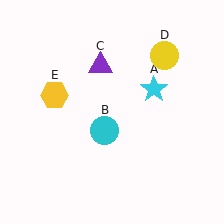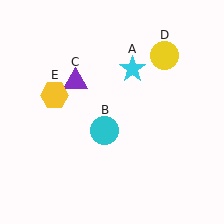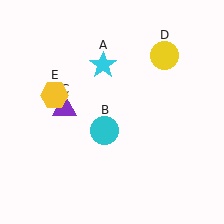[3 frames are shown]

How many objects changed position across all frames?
2 objects changed position: cyan star (object A), purple triangle (object C).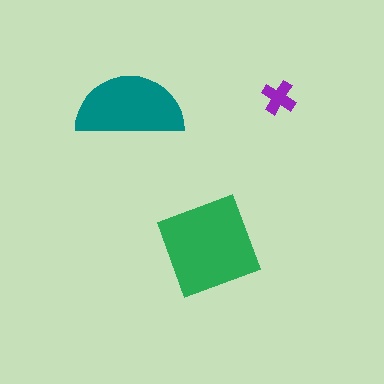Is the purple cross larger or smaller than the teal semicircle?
Smaller.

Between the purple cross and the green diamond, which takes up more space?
The green diamond.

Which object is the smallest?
The purple cross.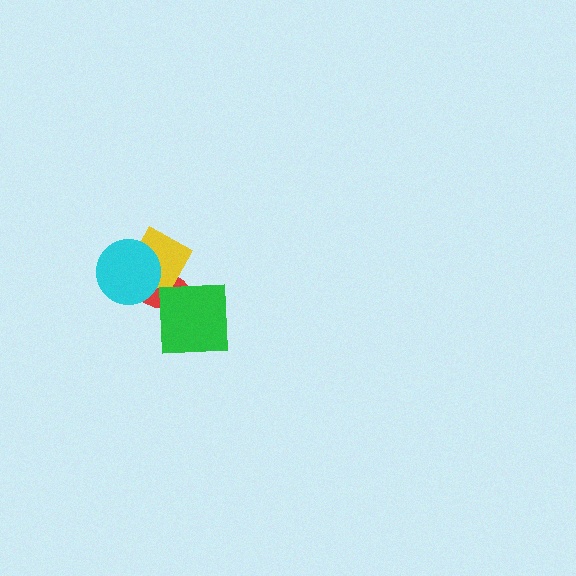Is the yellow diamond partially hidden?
Yes, it is partially covered by another shape.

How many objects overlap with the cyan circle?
2 objects overlap with the cyan circle.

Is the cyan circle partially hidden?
No, no other shape covers it.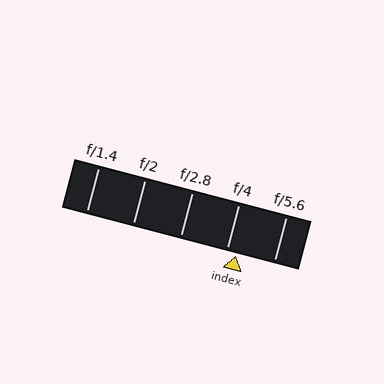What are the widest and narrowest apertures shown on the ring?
The widest aperture shown is f/1.4 and the narrowest is f/5.6.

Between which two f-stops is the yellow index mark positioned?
The index mark is between f/4 and f/5.6.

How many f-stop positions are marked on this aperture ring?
There are 5 f-stop positions marked.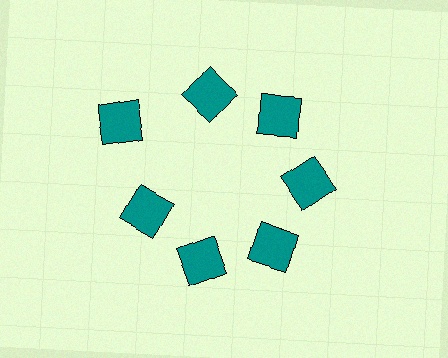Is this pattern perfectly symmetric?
No. The 7 teal squares are arranged in a ring, but one element near the 10 o'clock position is pushed outward from the center, breaking the 7-fold rotational symmetry.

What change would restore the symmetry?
The symmetry would be restored by moving it inward, back onto the ring so that all 7 squares sit at equal angles and equal distance from the center.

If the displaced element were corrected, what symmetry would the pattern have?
It would have 7-fold rotational symmetry — the pattern would map onto itself every 51 degrees.